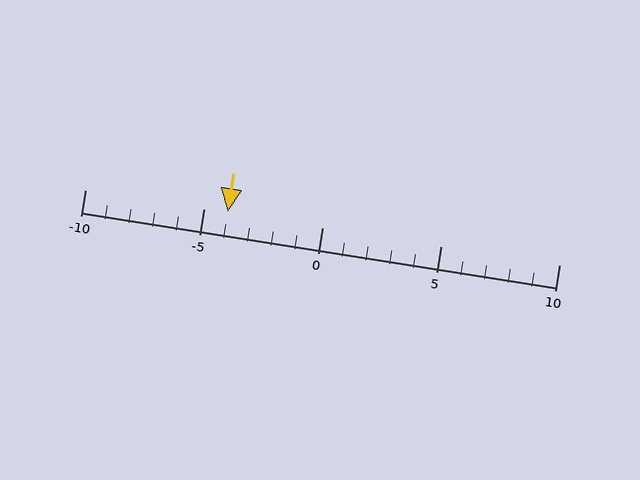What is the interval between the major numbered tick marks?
The major tick marks are spaced 5 units apart.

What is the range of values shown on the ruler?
The ruler shows values from -10 to 10.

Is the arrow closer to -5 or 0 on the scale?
The arrow is closer to -5.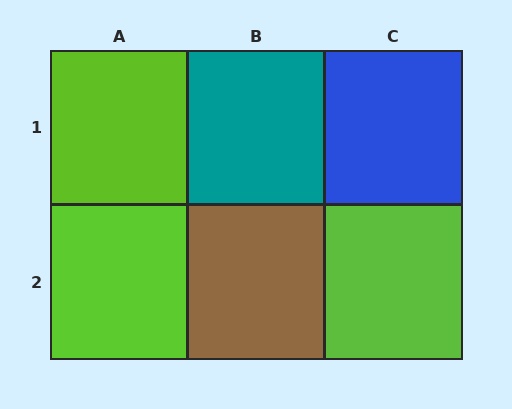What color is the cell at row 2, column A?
Lime.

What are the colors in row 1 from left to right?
Lime, teal, blue.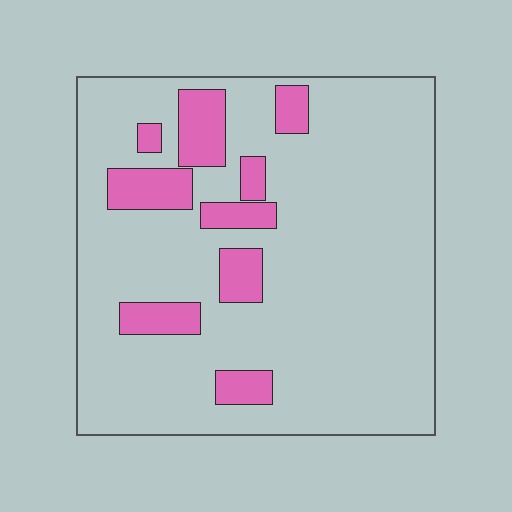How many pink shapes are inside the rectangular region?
9.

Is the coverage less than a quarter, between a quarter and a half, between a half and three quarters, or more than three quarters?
Less than a quarter.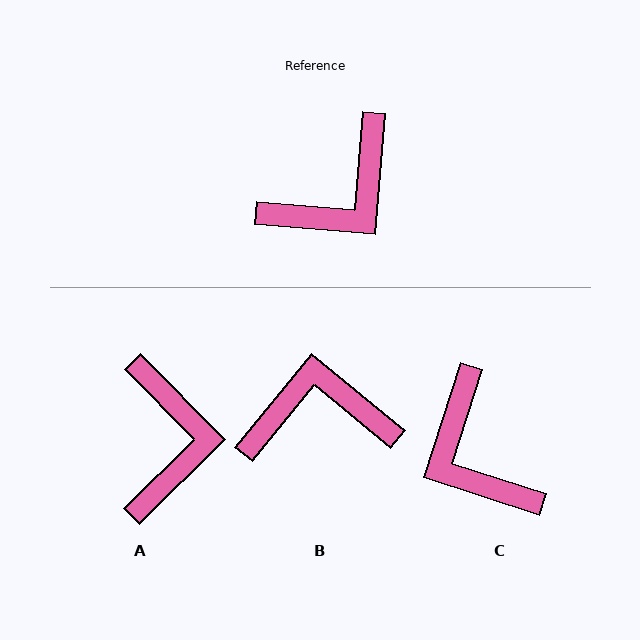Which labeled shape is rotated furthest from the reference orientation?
B, about 145 degrees away.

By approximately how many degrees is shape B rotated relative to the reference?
Approximately 145 degrees counter-clockwise.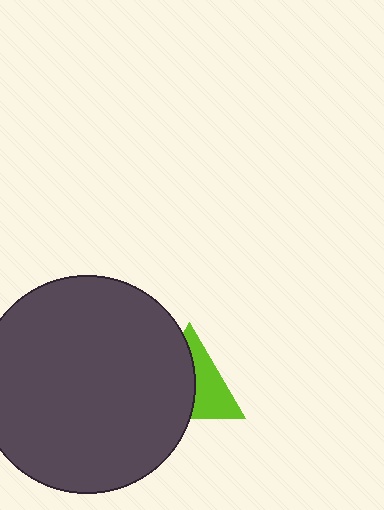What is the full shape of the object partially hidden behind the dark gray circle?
The partially hidden object is a lime triangle.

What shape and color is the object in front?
The object in front is a dark gray circle.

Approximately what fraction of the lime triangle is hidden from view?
Roughly 54% of the lime triangle is hidden behind the dark gray circle.